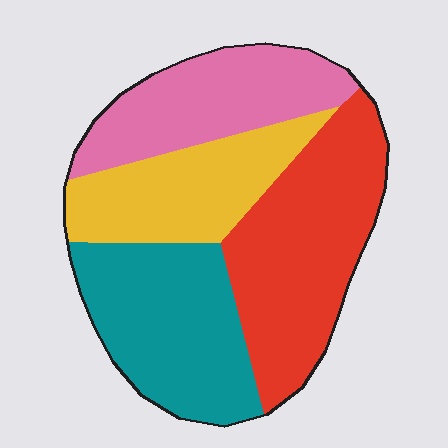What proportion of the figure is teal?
Teal takes up about one quarter (1/4) of the figure.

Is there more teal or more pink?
Teal.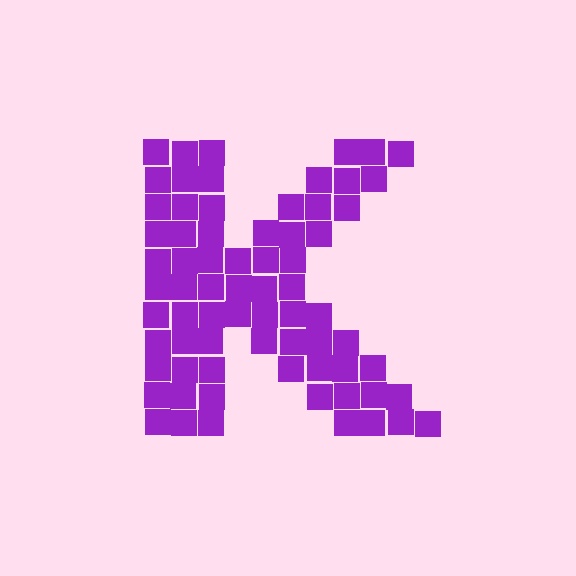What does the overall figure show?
The overall figure shows the letter K.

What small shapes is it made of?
It is made of small squares.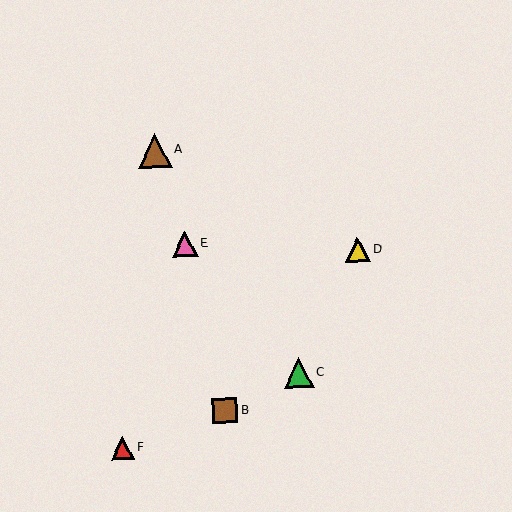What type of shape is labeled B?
Shape B is a brown square.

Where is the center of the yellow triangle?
The center of the yellow triangle is at (358, 249).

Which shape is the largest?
The brown triangle (labeled A) is the largest.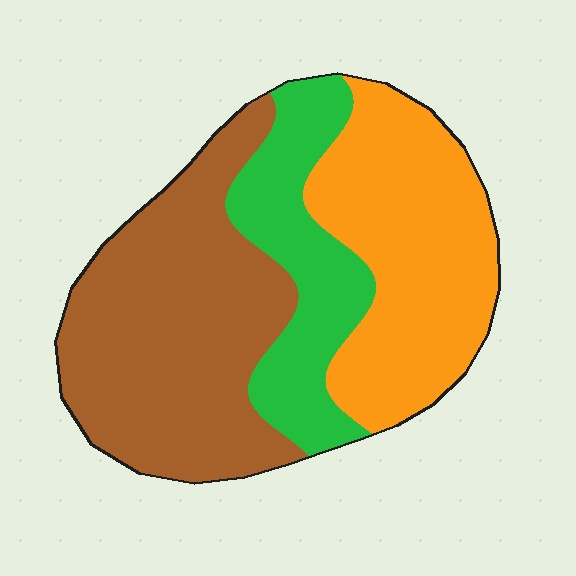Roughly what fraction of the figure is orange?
Orange takes up about one third (1/3) of the figure.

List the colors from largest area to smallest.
From largest to smallest: brown, orange, green.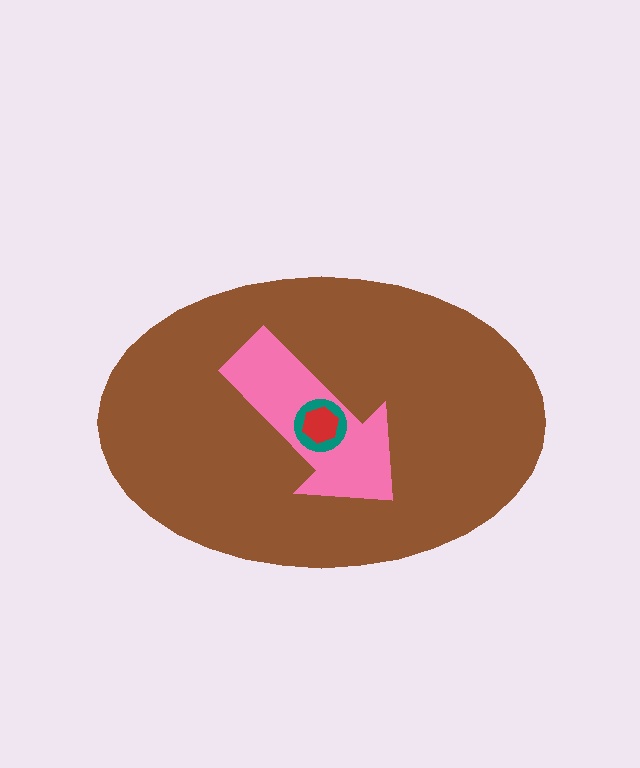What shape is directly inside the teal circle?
The red hexagon.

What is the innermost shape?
The red hexagon.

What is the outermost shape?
The brown ellipse.